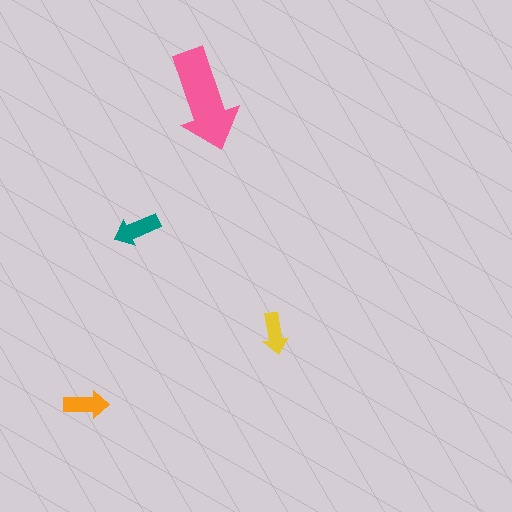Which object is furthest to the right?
The yellow arrow is rightmost.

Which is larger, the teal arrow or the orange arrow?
The teal one.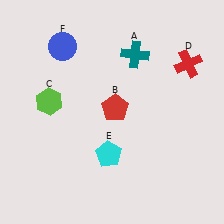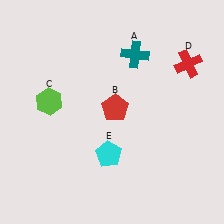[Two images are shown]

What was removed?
The blue circle (F) was removed in Image 2.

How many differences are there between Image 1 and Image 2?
There is 1 difference between the two images.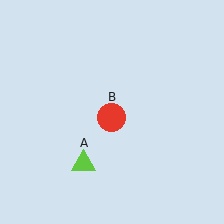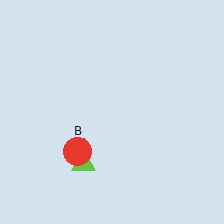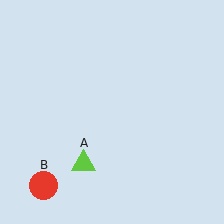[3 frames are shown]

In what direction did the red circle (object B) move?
The red circle (object B) moved down and to the left.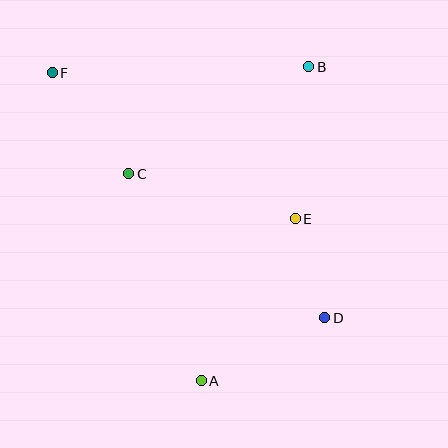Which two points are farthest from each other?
Points D and F are farthest from each other.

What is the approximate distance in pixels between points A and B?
The distance between A and B is approximately 332 pixels.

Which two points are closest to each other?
Points D and E are closest to each other.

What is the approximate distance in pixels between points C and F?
The distance between C and F is approximately 126 pixels.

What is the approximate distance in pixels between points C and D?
The distance between C and D is approximately 243 pixels.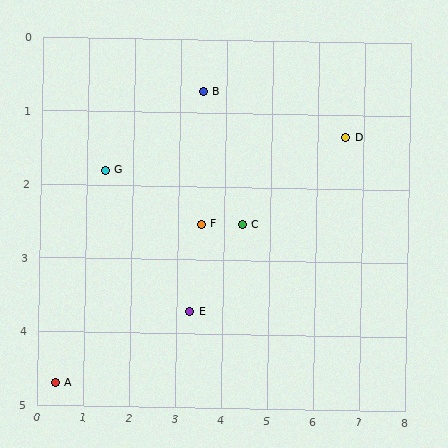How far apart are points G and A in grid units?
Points G and A are about 3.1 grid units apart.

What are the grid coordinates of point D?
Point D is at approximately (6.6, 1.3).